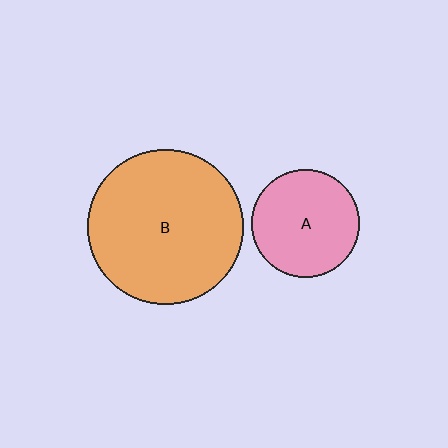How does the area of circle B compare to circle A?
Approximately 2.1 times.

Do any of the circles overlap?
No, none of the circles overlap.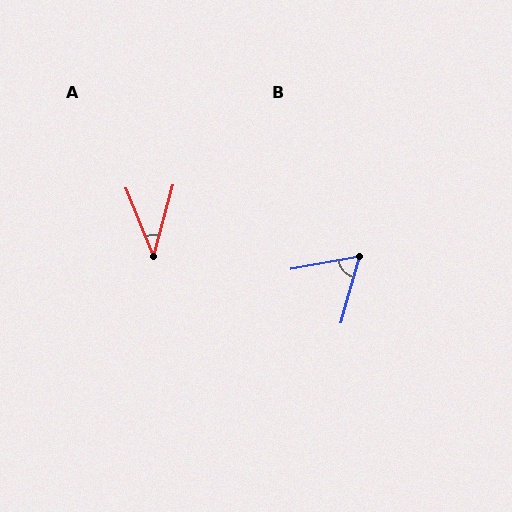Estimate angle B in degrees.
Approximately 65 degrees.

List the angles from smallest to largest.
A (37°), B (65°).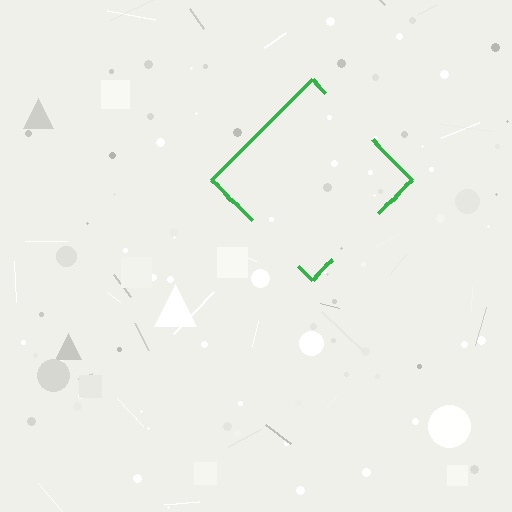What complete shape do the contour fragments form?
The contour fragments form a diamond.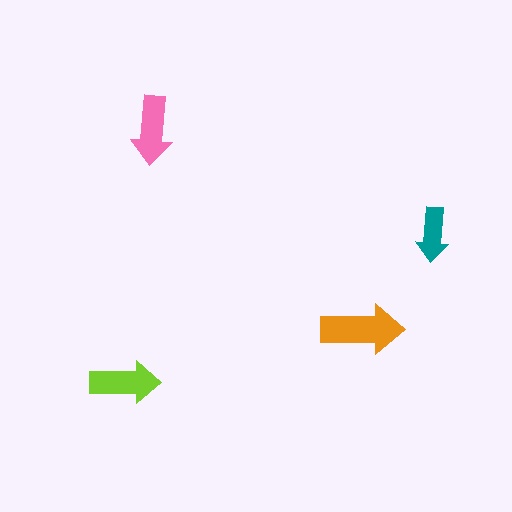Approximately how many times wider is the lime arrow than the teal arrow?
About 1.5 times wider.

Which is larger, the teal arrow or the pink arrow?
The pink one.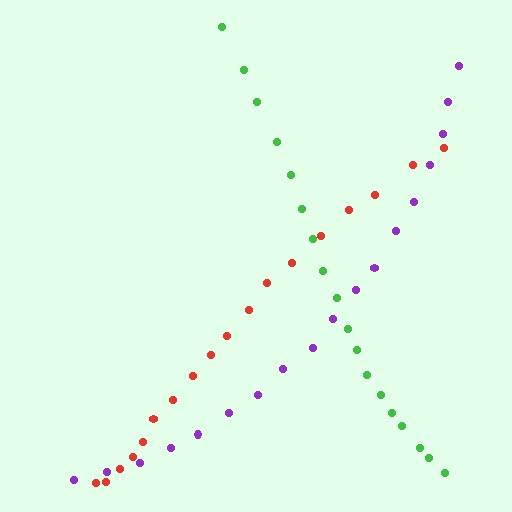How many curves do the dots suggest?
There are 3 distinct paths.